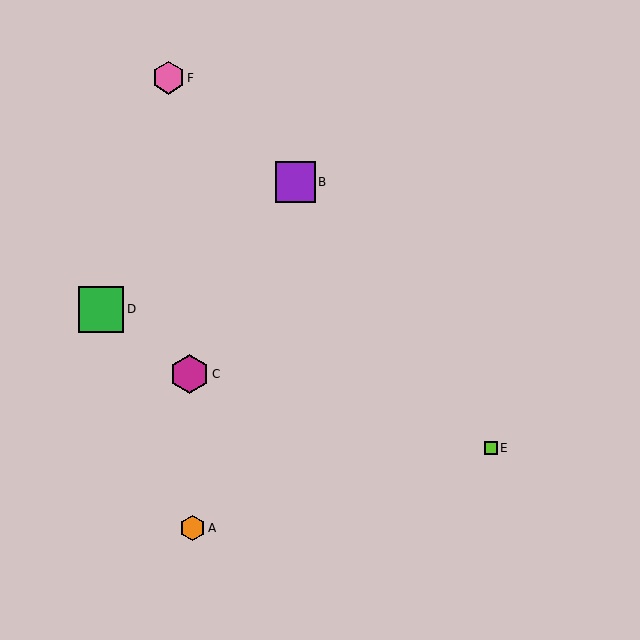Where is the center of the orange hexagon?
The center of the orange hexagon is at (193, 528).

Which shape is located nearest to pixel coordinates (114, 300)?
The green square (labeled D) at (101, 309) is nearest to that location.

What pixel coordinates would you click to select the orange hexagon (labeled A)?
Click at (193, 528) to select the orange hexagon A.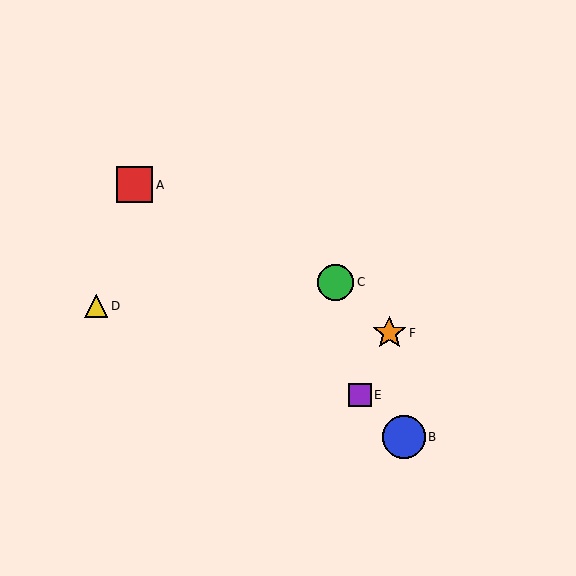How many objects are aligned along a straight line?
3 objects (A, B, E) are aligned along a straight line.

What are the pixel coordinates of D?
Object D is at (96, 306).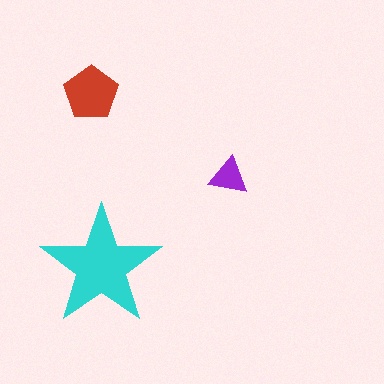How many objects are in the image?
There are 3 objects in the image.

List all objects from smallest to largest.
The purple triangle, the red pentagon, the cyan star.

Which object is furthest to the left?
The red pentagon is leftmost.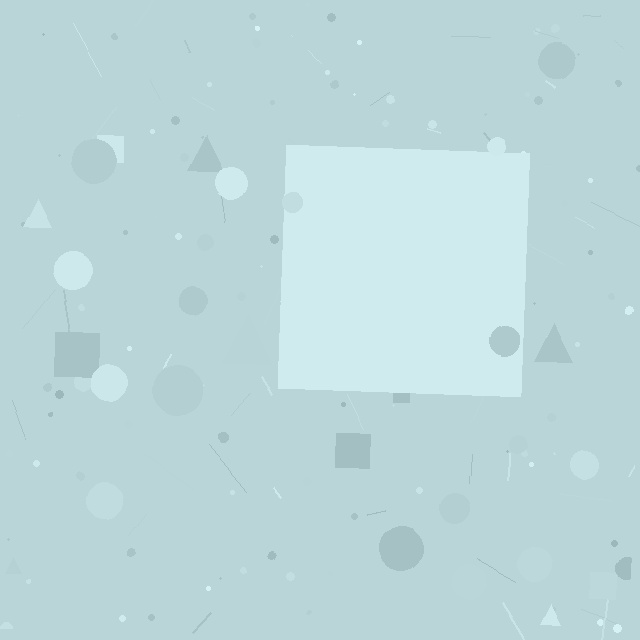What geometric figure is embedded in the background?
A square is embedded in the background.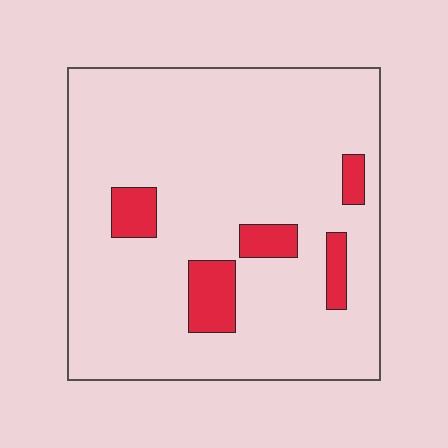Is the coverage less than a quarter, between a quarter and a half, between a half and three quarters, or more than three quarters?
Less than a quarter.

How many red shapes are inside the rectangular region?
5.